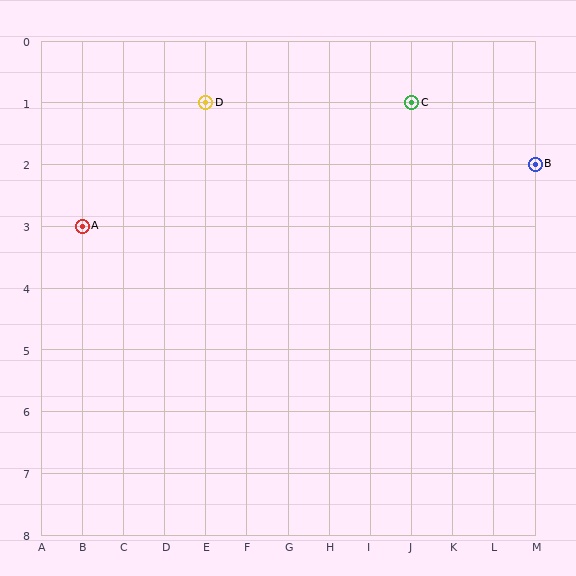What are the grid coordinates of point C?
Point C is at grid coordinates (J, 1).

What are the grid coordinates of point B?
Point B is at grid coordinates (M, 2).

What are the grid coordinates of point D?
Point D is at grid coordinates (E, 1).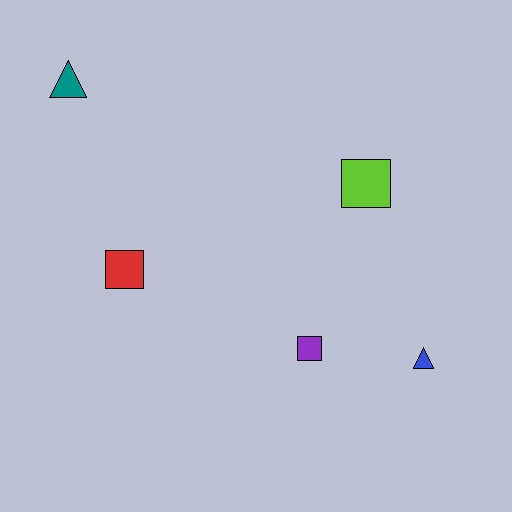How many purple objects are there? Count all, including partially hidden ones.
There is 1 purple object.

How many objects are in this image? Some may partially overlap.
There are 5 objects.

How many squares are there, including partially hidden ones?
There are 3 squares.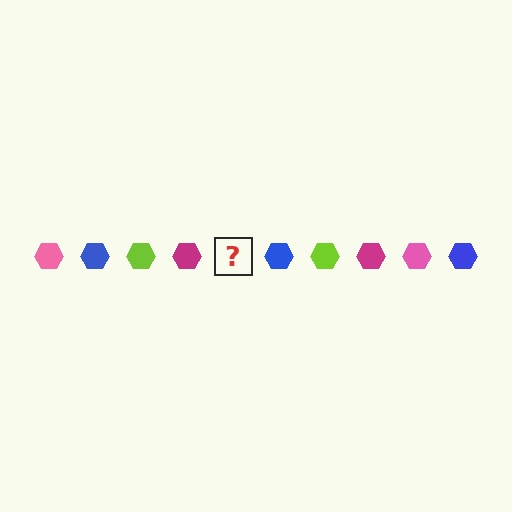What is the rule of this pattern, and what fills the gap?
The rule is that the pattern cycles through pink, blue, lime, magenta hexagons. The gap should be filled with a pink hexagon.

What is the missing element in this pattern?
The missing element is a pink hexagon.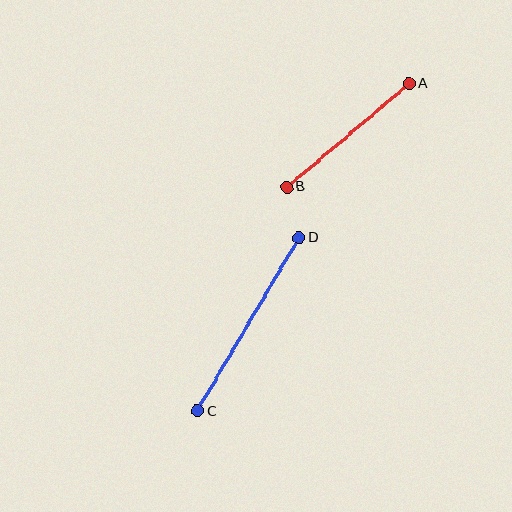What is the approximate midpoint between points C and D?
The midpoint is at approximately (248, 324) pixels.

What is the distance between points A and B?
The distance is approximately 160 pixels.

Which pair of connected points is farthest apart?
Points C and D are farthest apart.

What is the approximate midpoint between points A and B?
The midpoint is at approximately (348, 135) pixels.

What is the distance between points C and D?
The distance is approximately 201 pixels.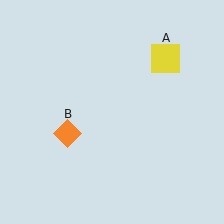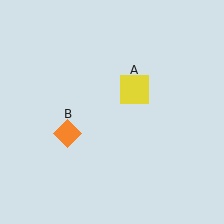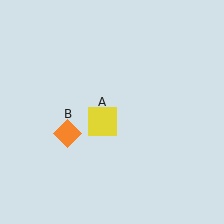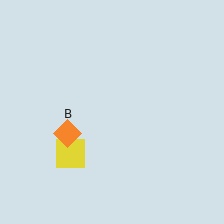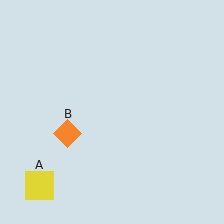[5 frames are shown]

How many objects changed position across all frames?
1 object changed position: yellow square (object A).